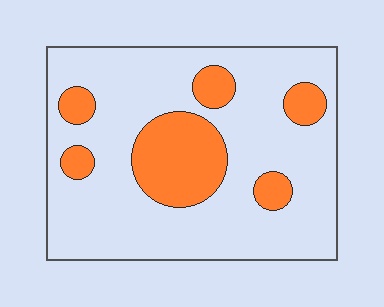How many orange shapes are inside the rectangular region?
6.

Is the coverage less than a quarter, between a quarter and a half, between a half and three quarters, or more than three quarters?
Less than a quarter.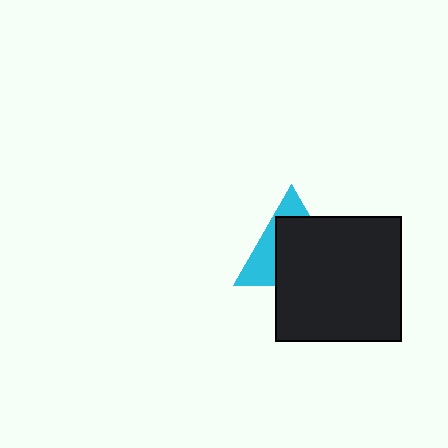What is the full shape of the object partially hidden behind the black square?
The partially hidden object is a cyan triangle.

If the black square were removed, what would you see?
You would see the complete cyan triangle.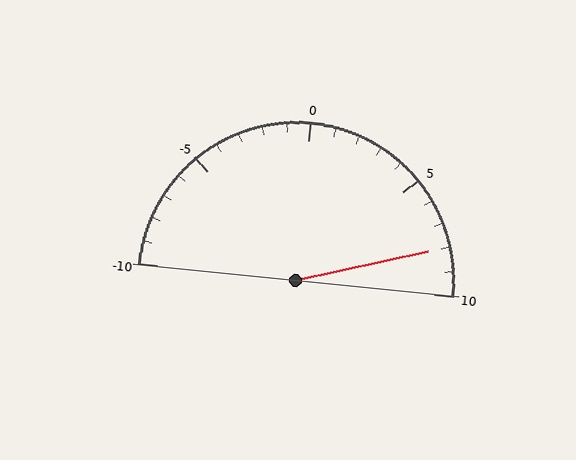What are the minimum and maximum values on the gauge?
The gauge ranges from -10 to 10.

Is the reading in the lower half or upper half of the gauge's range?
The reading is in the upper half of the range (-10 to 10).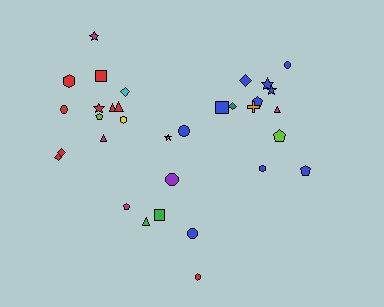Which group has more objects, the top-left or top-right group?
The top-left group.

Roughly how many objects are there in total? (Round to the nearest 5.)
Roughly 35 objects in total.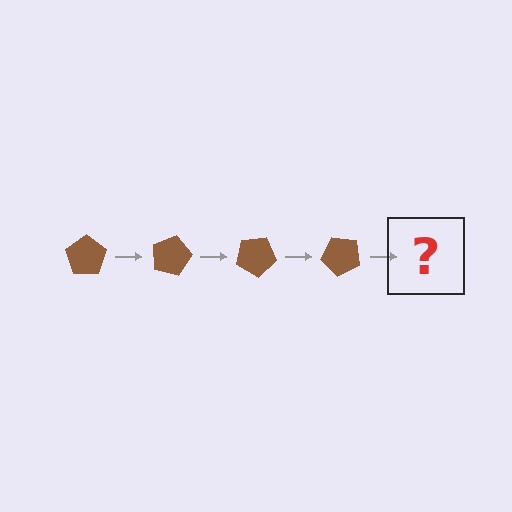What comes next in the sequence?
The next element should be a brown pentagon rotated 60 degrees.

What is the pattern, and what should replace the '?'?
The pattern is that the pentagon rotates 15 degrees each step. The '?' should be a brown pentagon rotated 60 degrees.